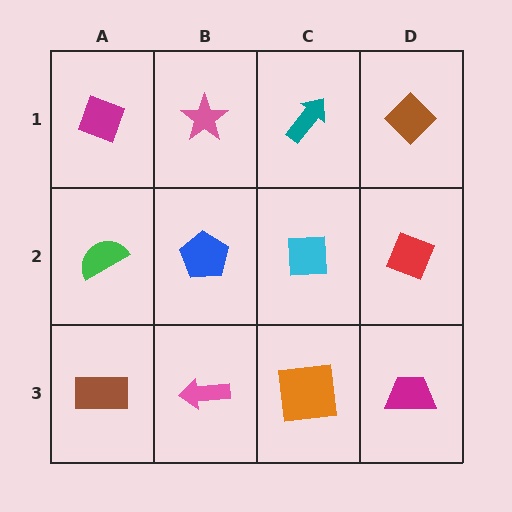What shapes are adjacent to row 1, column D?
A red diamond (row 2, column D), a teal arrow (row 1, column C).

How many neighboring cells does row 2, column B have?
4.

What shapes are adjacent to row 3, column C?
A cyan square (row 2, column C), a pink arrow (row 3, column B), a magenta trapezoid (row 3, column D).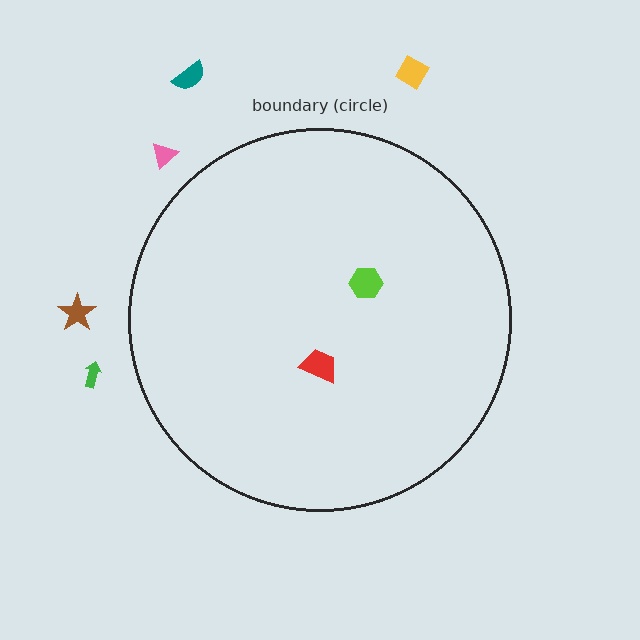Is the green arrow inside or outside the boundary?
Outside.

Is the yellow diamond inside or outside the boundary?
Outside.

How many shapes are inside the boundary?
2 inside, 5 outside.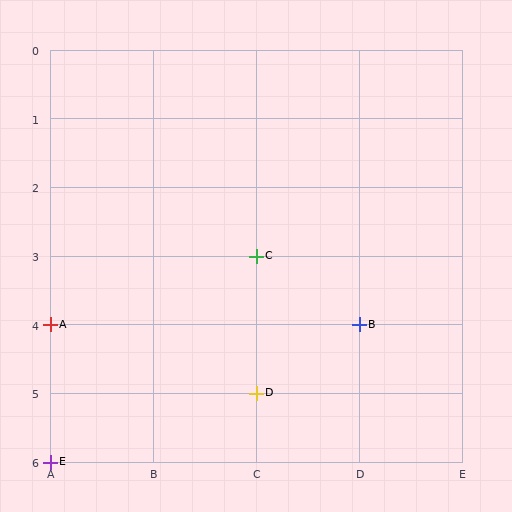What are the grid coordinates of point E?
Point E is at grid coordinates (A, 6).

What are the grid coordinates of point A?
Point A is at grid coordinates (A, 4).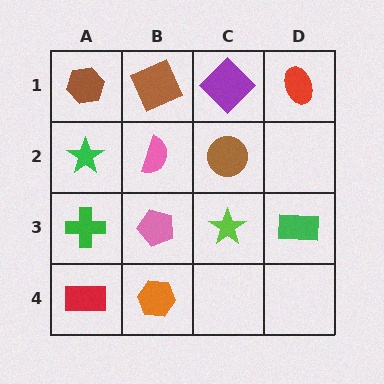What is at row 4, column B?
An orange hexagon.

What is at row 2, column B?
A pink semicircle.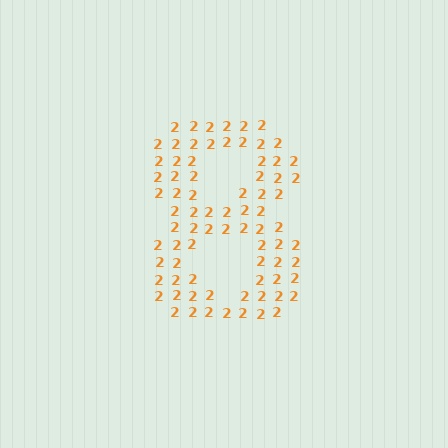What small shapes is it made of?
It is made of small digit 2's.